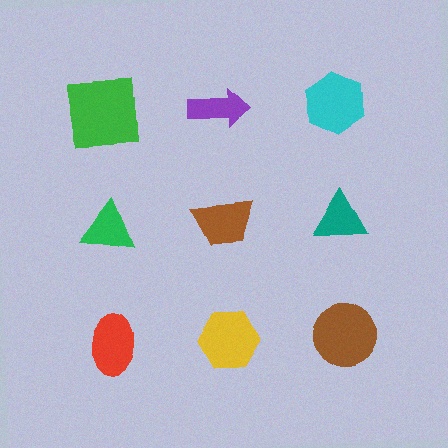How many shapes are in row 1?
3 shapes.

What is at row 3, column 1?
A red ellipse.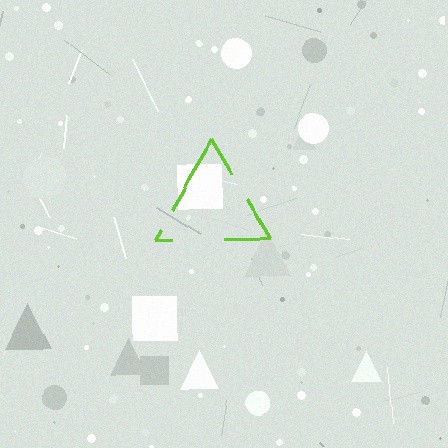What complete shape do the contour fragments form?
The contour fragments form a triangle.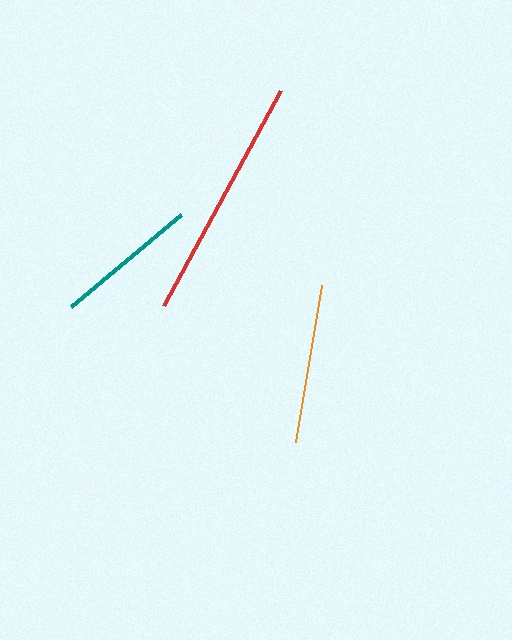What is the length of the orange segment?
The orange segment is approximately 159 pixels long.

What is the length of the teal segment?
The teal segment is approximately 143 pixels long.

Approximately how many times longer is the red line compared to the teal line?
The red line is approximately 1.7 times the length of the teal line.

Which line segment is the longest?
The red line is the longest at approximately 245 pixels.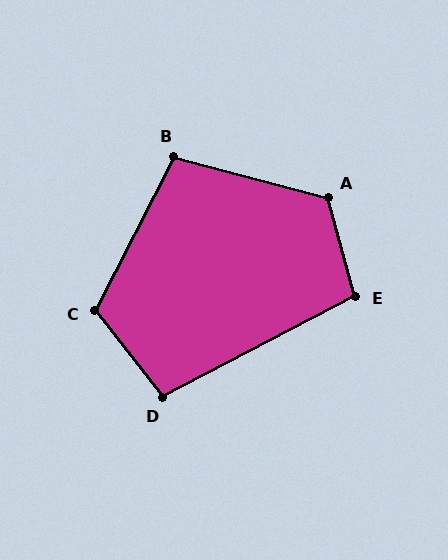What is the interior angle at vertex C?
Approximately 115 degrees (obtuse).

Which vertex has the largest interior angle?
A, at approximately 120 degrees.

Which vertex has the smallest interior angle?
D, at approximately 100 degrees.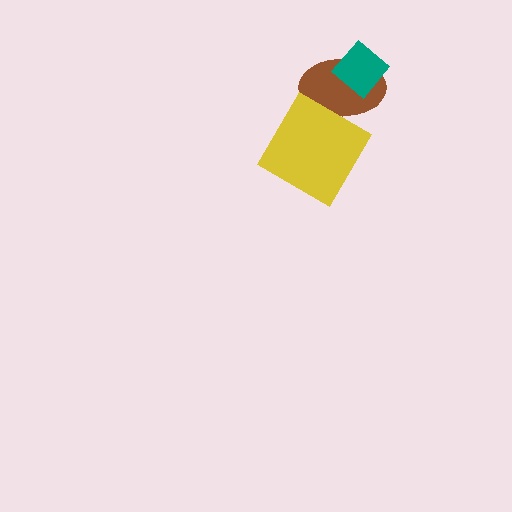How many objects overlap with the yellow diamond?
1 object overlaps with the yellow diamond.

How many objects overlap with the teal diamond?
1 object overlaps with the teal diamond.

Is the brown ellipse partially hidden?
Yes, it is partially covered by another shape.